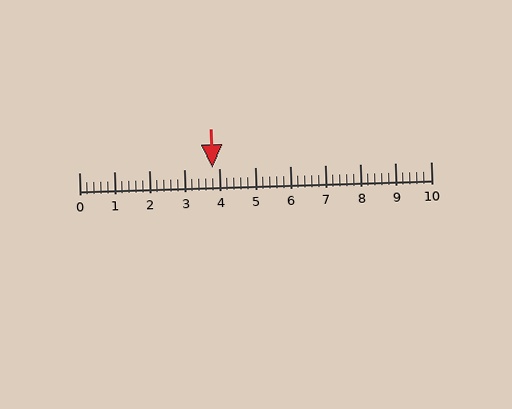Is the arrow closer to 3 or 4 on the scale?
The arrow is closer to 4.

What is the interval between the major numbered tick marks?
The major tick marks are spaced 1 units apart.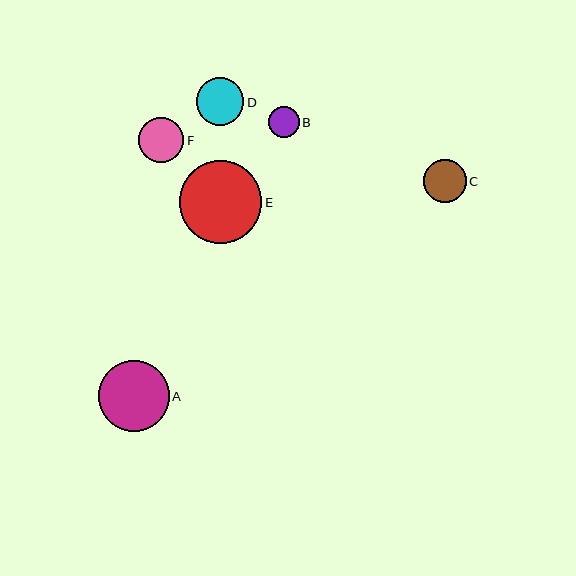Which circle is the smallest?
Circle B is the smallest with a size of approximately 31 pixels.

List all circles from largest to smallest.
From largest to smallest: E, A, D, F, C, B.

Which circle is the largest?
Circle E is the largest with a size of approximately 83 pixels.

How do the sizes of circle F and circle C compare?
Circle F and circle C are approximately the same size.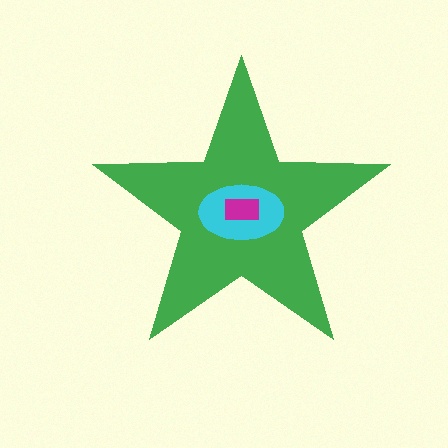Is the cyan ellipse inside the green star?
Yes.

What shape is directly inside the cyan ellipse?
The magenta rectangle.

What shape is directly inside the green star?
The cyan ellipse.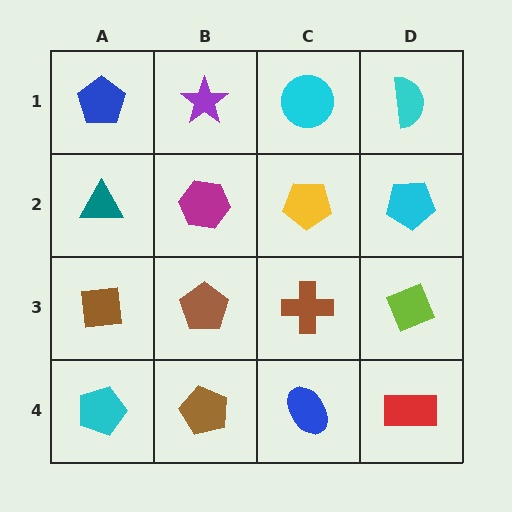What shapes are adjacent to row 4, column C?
A brown cross (row 3, column C), a brown pentagon (row 4, column B), a red rectangle (row 4, column D).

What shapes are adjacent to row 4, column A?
A brown square (row 3, column A), a brown pentagon (row 4, column B).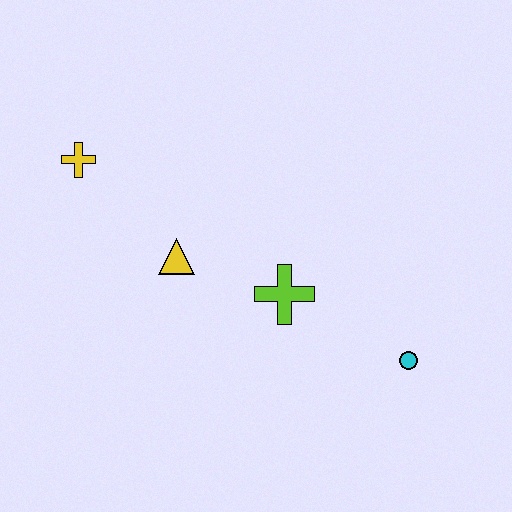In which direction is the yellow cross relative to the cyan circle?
The yellow cross is to the left of the cyan circle.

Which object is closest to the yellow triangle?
The lime cross is closest to the yellow triangle.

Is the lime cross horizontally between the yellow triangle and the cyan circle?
Yes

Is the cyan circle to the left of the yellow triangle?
No